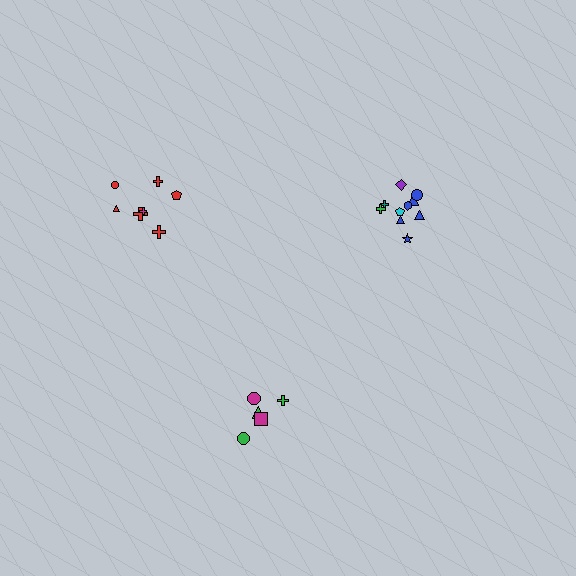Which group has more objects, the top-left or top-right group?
The top-right group.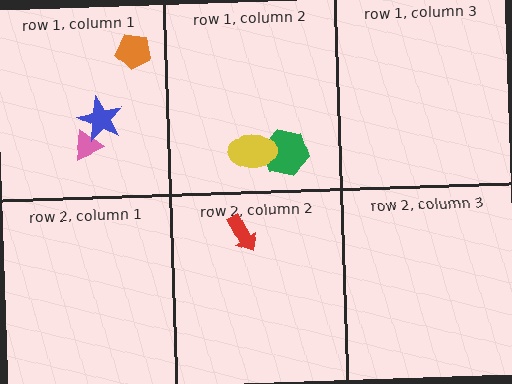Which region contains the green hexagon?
The row 1, column 2 region.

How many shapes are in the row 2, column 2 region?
1.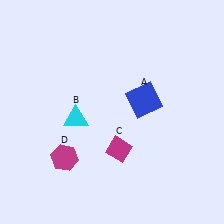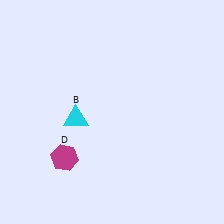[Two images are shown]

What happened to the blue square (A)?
The blue square (A) was removed in Image 2. It was in the top-right area of Image 1.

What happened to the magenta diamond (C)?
The magenta diamond (C) was removed in Image 2. It was in the bottom-right area of Image 1.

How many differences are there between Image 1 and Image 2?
There are 2 differences between the two images.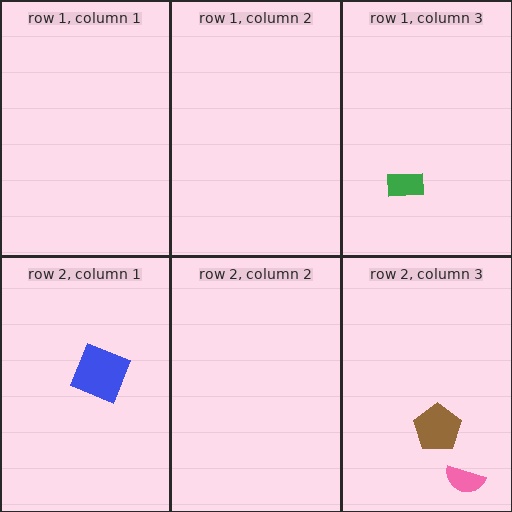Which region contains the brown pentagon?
The row 2, column 3 region.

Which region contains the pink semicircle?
The row 2, column 3 region.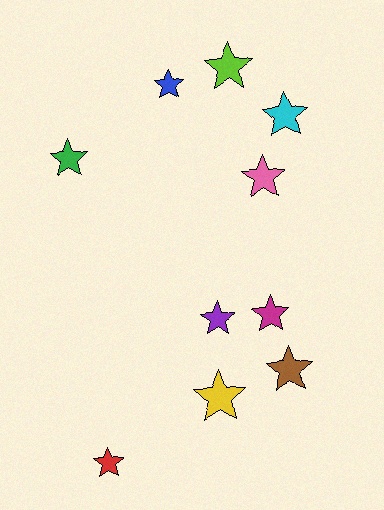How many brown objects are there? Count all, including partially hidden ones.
There is 1 brown object.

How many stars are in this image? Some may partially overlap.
There are 10 stars.